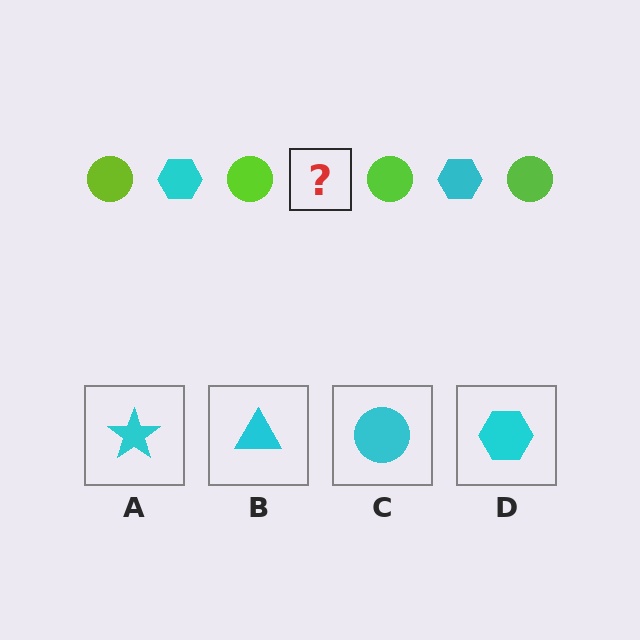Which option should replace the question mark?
Option D.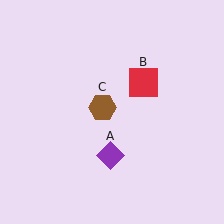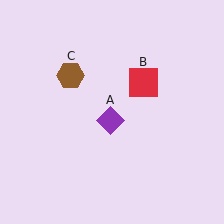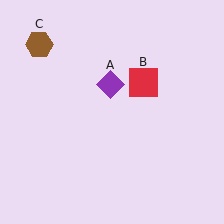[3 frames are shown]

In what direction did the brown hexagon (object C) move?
The brown hexagon (object C) moved up and to the left.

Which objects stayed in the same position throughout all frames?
Red square (object B) remained stationary.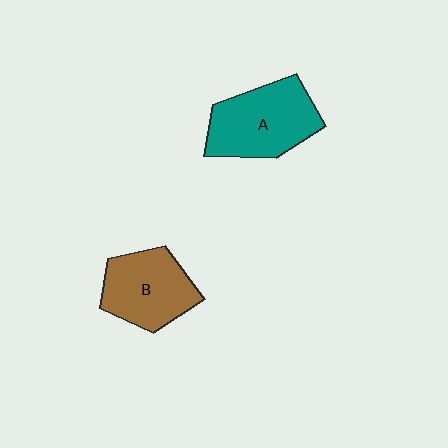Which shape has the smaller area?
Shape B (brown).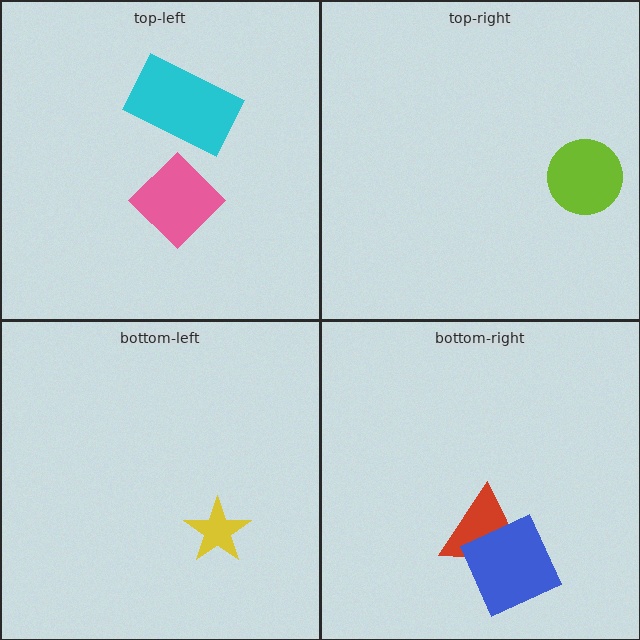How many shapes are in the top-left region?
2.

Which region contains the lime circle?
The top-right region.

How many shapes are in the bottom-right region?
2.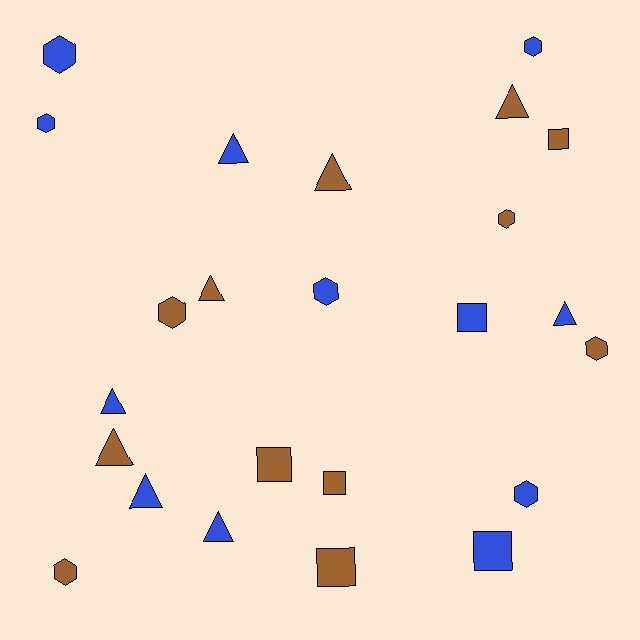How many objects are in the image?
There are 24 objects.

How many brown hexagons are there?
There are 4 brown hexagons.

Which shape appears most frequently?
Hexagon, with 9 objects.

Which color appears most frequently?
Blue, with 12 objects.